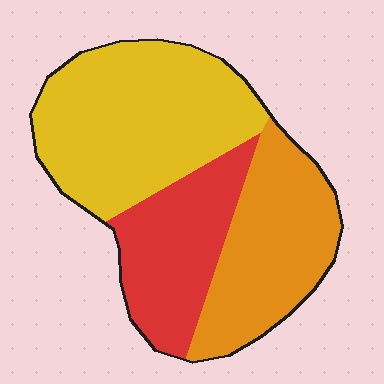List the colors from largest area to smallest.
From largest to smallest: yellow, orange, red.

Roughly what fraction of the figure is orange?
Orange covers around 30% of the figure.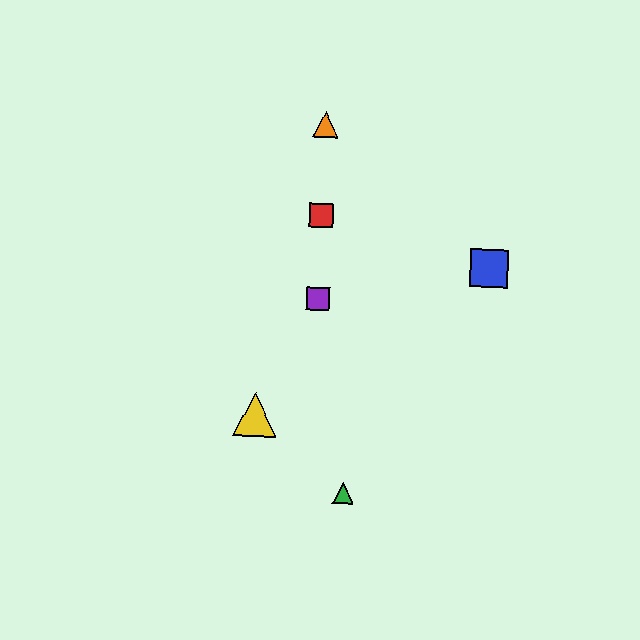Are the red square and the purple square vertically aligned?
Yes, both are at x≈322.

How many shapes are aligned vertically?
3 shapes (the red square, the purple square, the orange triangle) are aligned vertically.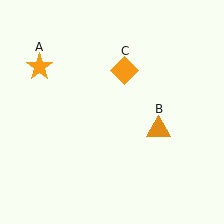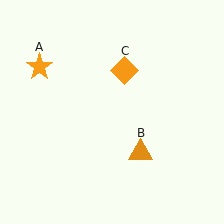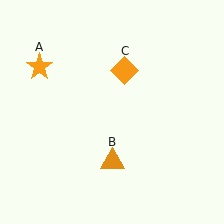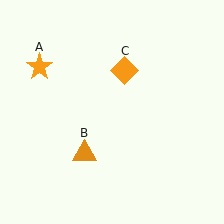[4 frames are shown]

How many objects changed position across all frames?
1 object changed position: orange triangle (object B).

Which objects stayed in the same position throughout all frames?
Orange star (object A) and orange diamond (object C) remained stationary.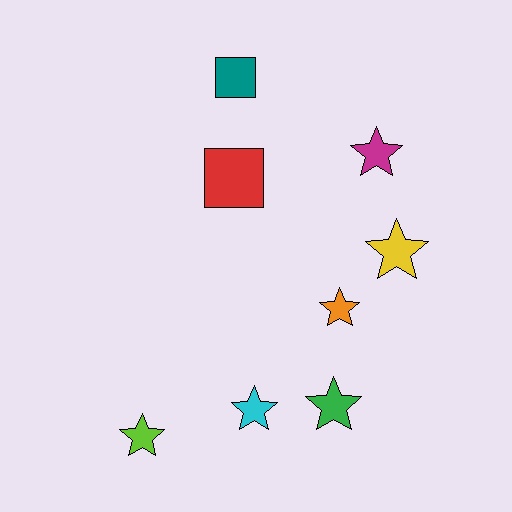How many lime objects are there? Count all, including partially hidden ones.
There is 1 lime object.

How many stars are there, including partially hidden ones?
There are 6 stars.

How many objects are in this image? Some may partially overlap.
There are 8 objects.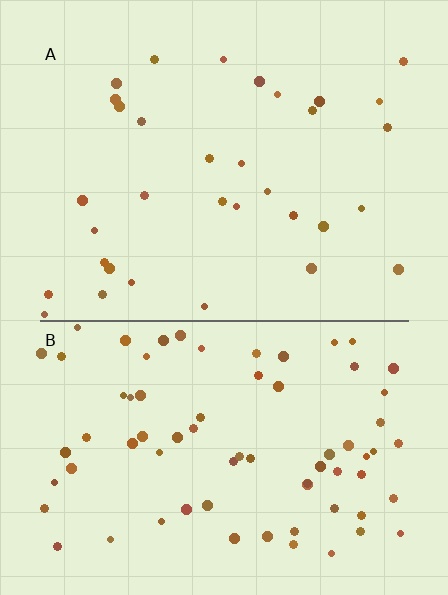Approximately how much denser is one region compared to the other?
Approximately 2.2× — region B over region A.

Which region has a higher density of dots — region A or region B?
B (the bottom).